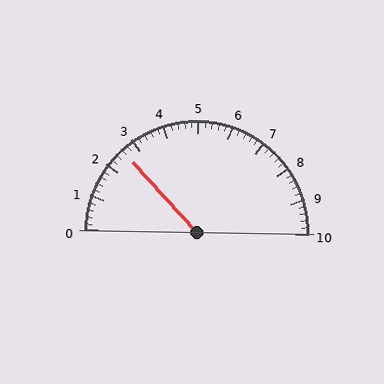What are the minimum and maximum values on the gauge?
The gauge ranges from 0 to 10.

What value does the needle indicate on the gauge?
The needle indicates approximately 2.6.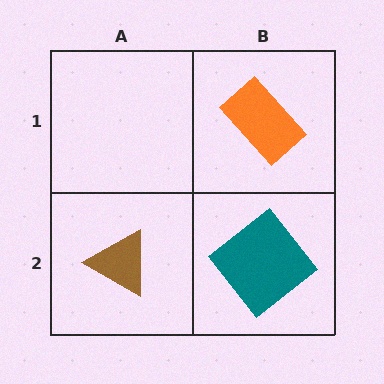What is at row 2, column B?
A teal diamond.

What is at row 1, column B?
An orange rectangle.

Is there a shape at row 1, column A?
No, that cell is empty.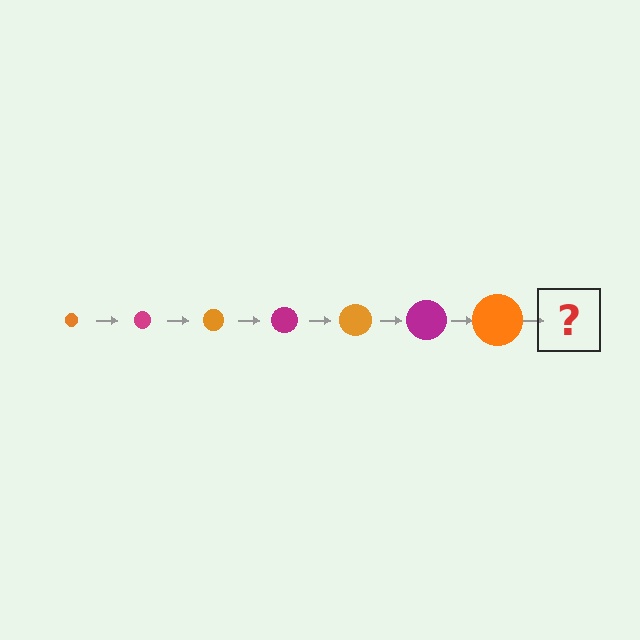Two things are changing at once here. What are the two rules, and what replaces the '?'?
The two rules are that the circle grows larger each step and the color cycles through orange and magenta. The '?' should be a magenta circle, larger than the previous one.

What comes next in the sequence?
The next element should be a magenta circle, larger than the previous one.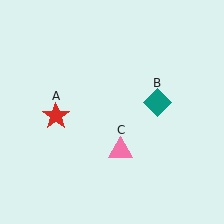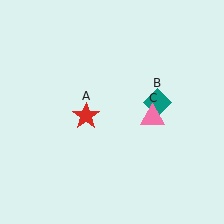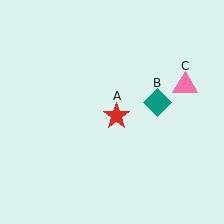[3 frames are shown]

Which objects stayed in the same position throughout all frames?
Teal diamond (object B) remained stationary.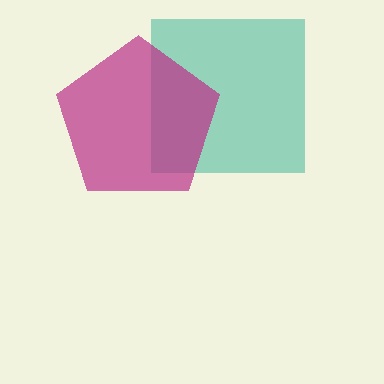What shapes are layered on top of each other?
The layered shapes are: a teal square, a magenta pentagon.